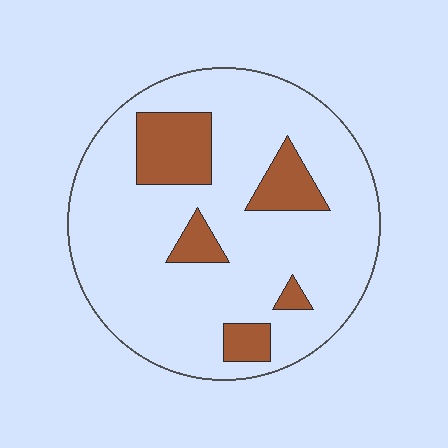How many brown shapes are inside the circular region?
5.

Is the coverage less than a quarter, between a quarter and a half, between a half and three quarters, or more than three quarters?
Less than a quarter.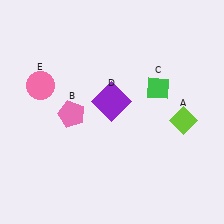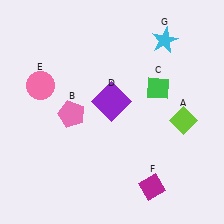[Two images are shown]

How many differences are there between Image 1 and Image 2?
There are 2 differences between the two images.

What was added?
A magenta diamond (F), a cyan star (G) were added in Image 2.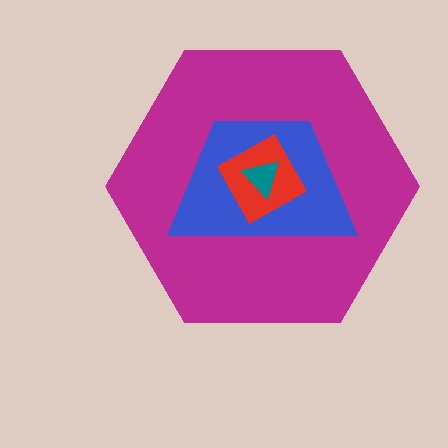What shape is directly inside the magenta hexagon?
The blue trapezoid.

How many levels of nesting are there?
4.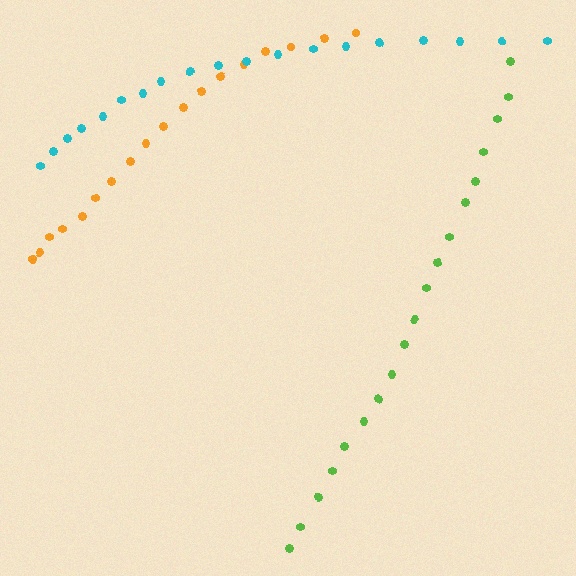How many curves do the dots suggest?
There are 3 distinct paths.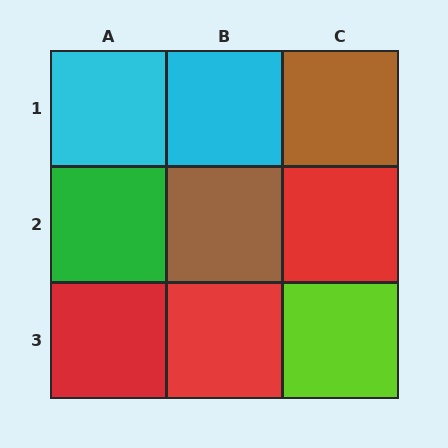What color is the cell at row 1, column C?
Brown.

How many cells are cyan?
2 cells are cyan.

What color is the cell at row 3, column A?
Red.